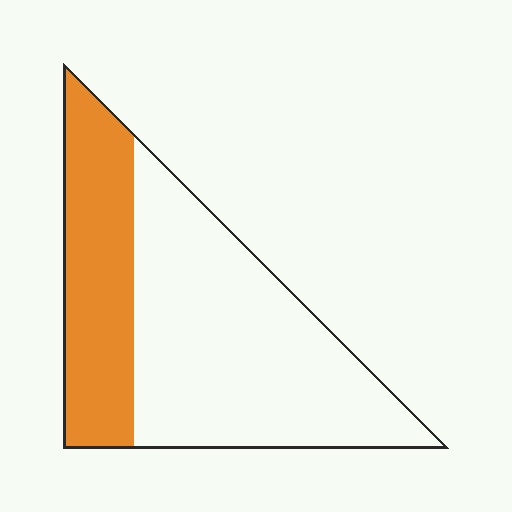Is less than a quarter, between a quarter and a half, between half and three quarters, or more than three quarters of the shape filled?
Between a quarter and a half.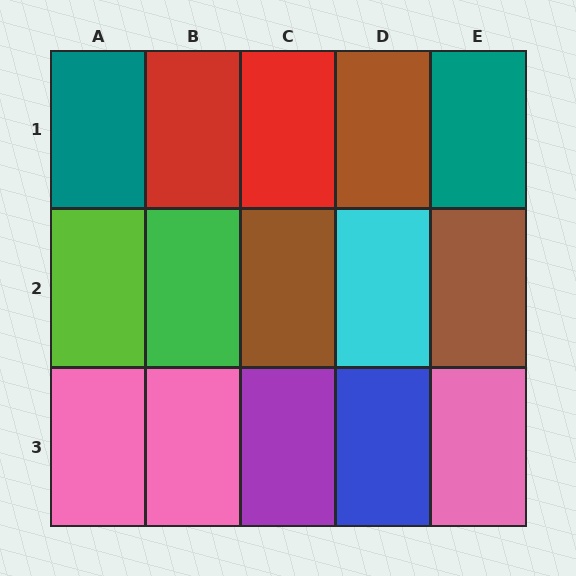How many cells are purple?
1 cell is purple.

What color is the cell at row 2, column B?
Green.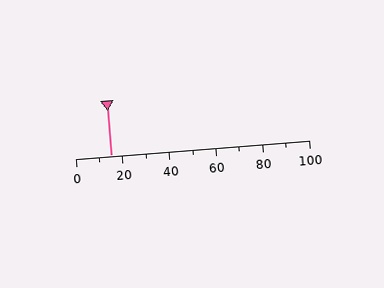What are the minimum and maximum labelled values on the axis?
The axis runs from 0 to 100.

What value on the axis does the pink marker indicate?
The marker indicates approximately 15.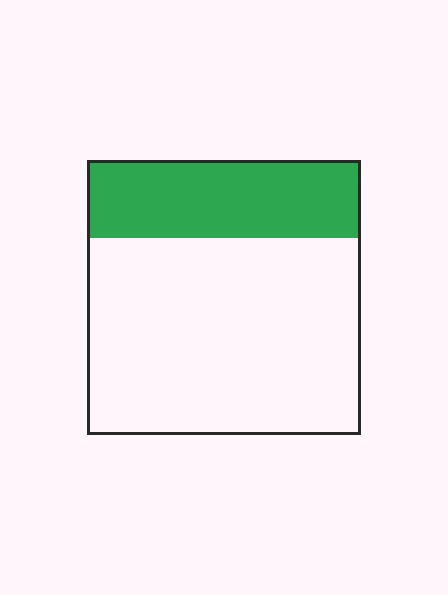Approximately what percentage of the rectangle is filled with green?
Approximately 30%.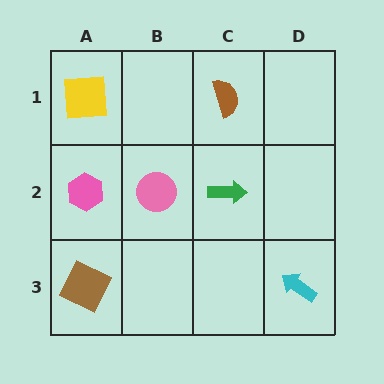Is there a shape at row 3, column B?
No, that cell is empty.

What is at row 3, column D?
A cyan arrow.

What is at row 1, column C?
A brown semicircle.